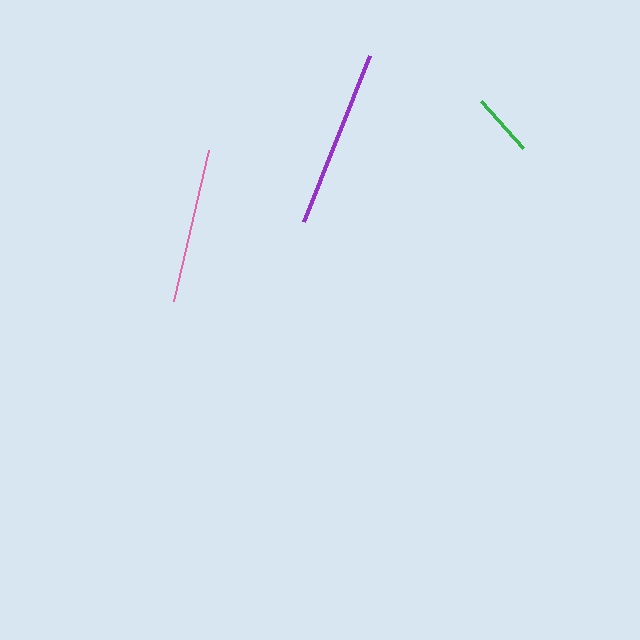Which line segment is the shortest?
The green line is the shortest at approximately 63 pixels.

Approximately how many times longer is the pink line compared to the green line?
The pink line is approximately 2.5 times the length of the green line.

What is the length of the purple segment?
The purple segment is approximately 178 pixels long.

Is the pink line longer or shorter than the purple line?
The purple line is longer than the pink line.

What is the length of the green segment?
The green segment is approximately 63 pixels long.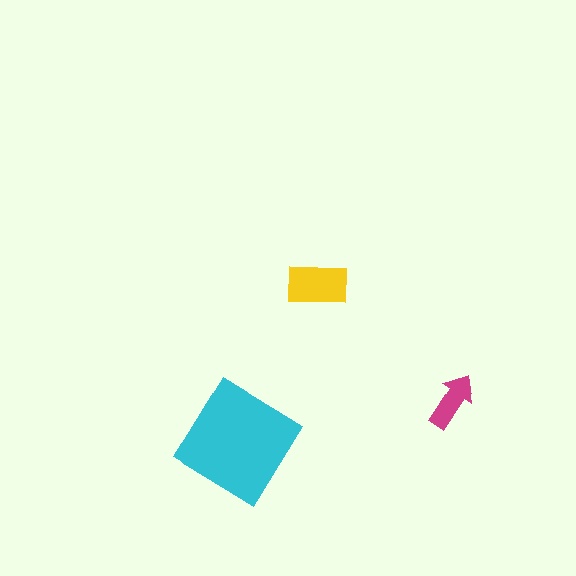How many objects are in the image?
There are 3 objects in the image.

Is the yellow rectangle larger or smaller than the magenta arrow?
Larger.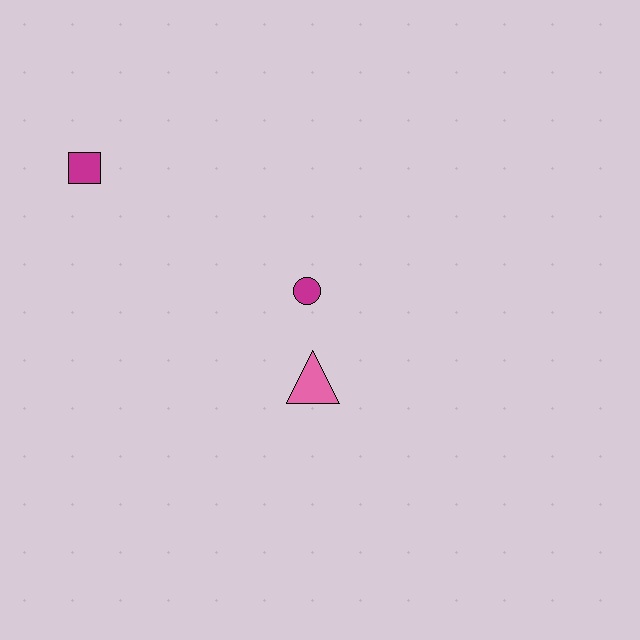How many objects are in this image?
There are 3 objects.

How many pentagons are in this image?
There are no pentagons.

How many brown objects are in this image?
There are no brown objects.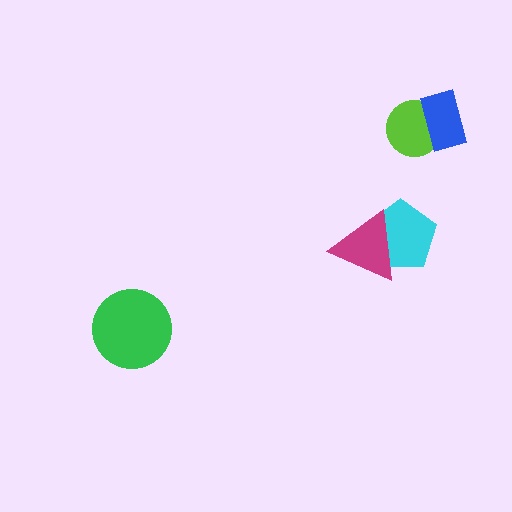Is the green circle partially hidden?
No, no other shape covers it.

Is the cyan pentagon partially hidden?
Yes, it is partially covered by another shape.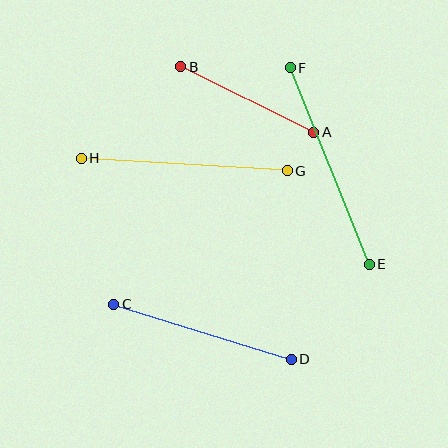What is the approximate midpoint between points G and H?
The midpoint is at approximately (184, 164) pixels.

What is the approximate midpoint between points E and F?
The midpoint is at approximately (330, 166) pixels.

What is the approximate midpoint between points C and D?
The midpoint is at approximately (203, 332) pixels.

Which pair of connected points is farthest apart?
Points E and F are farthest apart.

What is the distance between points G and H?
The distance is approximately 206 pixels.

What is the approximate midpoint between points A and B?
The midpoint is at approximately (247, 100) pixels.